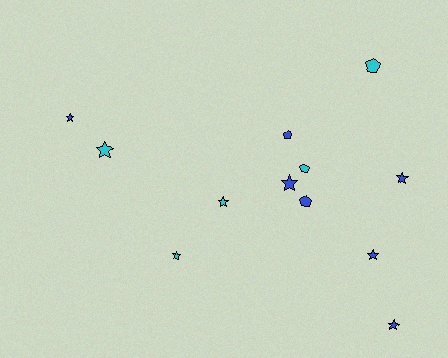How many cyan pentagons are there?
There are 2 cyan pentagons.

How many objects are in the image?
There are 12 objects.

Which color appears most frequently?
Blue, with 7 objects.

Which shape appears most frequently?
Star, with 8 objects.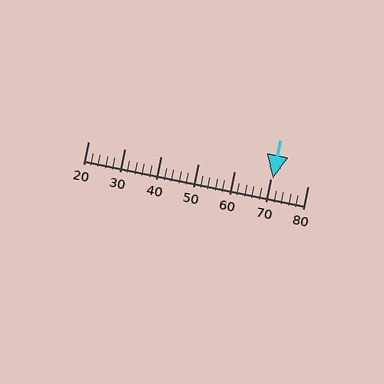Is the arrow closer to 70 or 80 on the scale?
The arrow is closer to 70.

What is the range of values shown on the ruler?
The ruler shows values from 20 to 80.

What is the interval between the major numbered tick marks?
The major tick marks are spaced 10 units apart.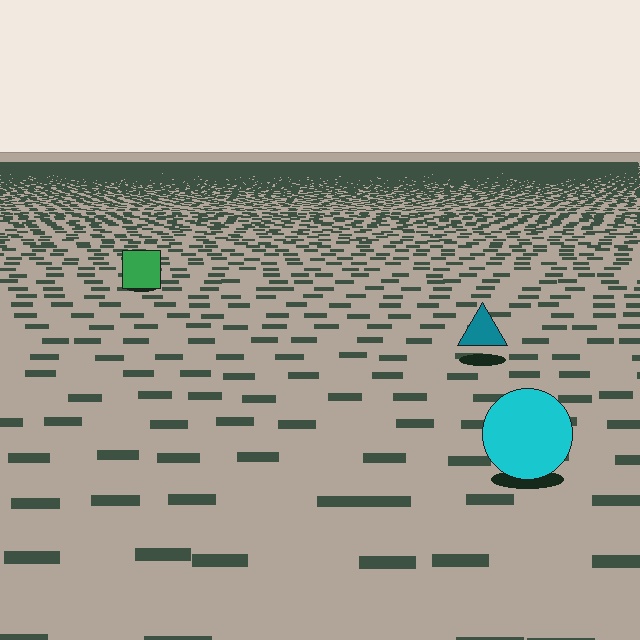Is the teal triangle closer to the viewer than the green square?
Yes. The teal triangle is closer — you can tell from the texture gradient: the ground texture is coarser near it.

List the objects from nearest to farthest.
From nearest to farthest: the cyan circle, the teal triangle, the green square.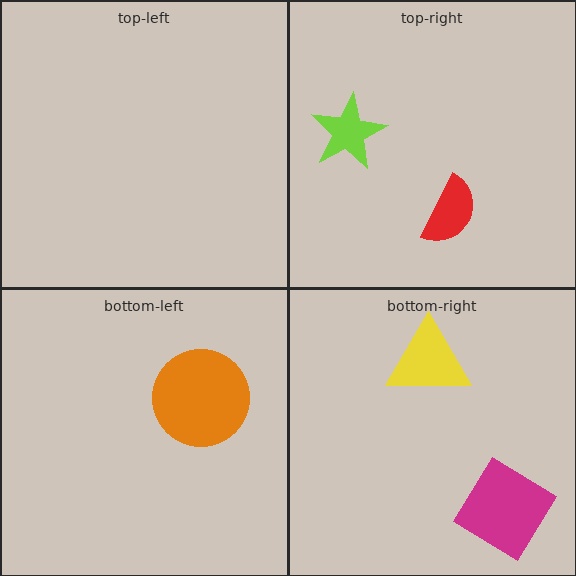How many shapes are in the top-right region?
2.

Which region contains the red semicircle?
The top-right region.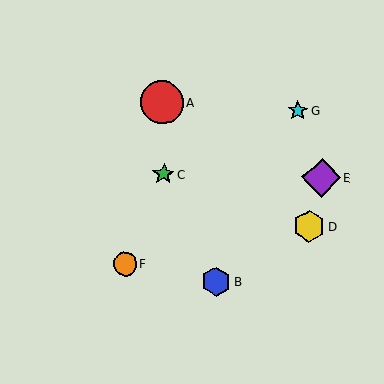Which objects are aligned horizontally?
Objects C, E are aligned horizontally.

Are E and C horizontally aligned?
Yes, both are at y≈178.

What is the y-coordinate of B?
Object B is at y≈282.